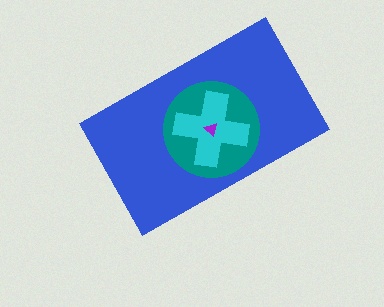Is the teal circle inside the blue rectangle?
Yes.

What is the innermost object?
The purple triangle.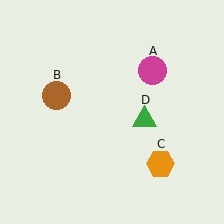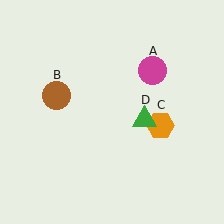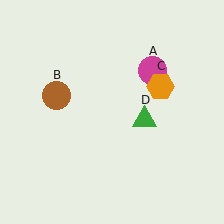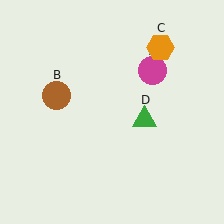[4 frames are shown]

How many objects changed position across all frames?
1 object changed position: orange hexagon (object C).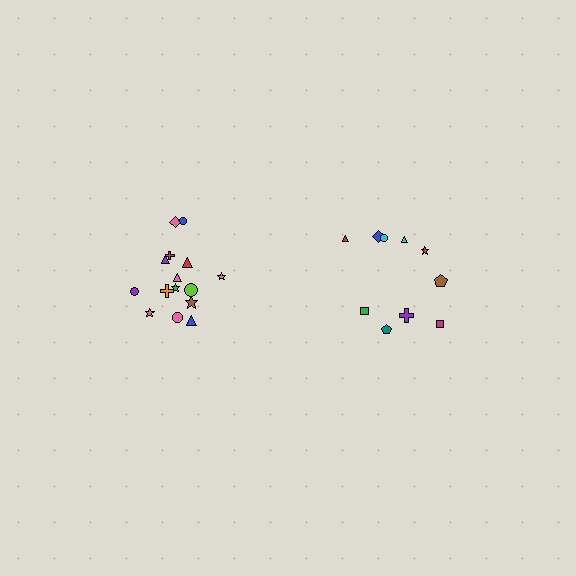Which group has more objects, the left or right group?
The left group.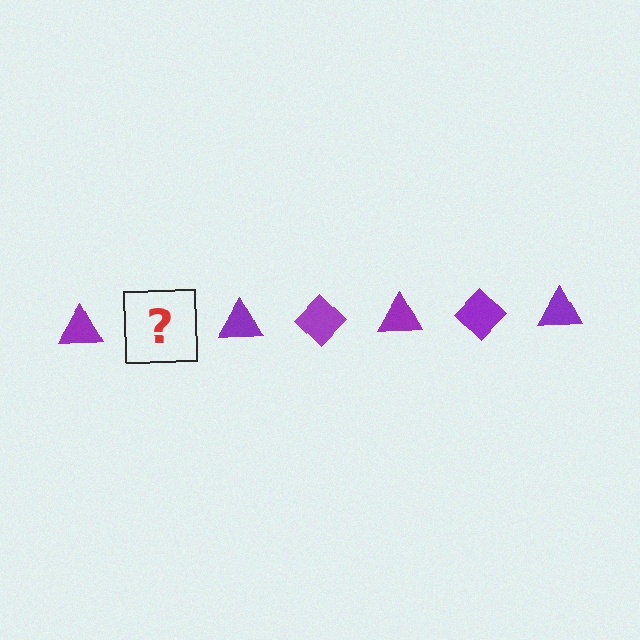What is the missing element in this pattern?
The missing element is a purple diamond.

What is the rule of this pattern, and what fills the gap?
The rule is that the pattern cycles through triangle, diamond shapes in purple. The gap should be filled with a purple diamond.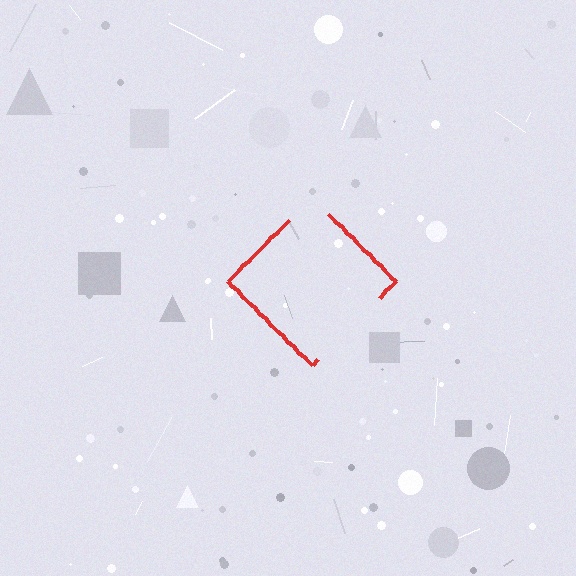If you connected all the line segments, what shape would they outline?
They would outline a diamond.